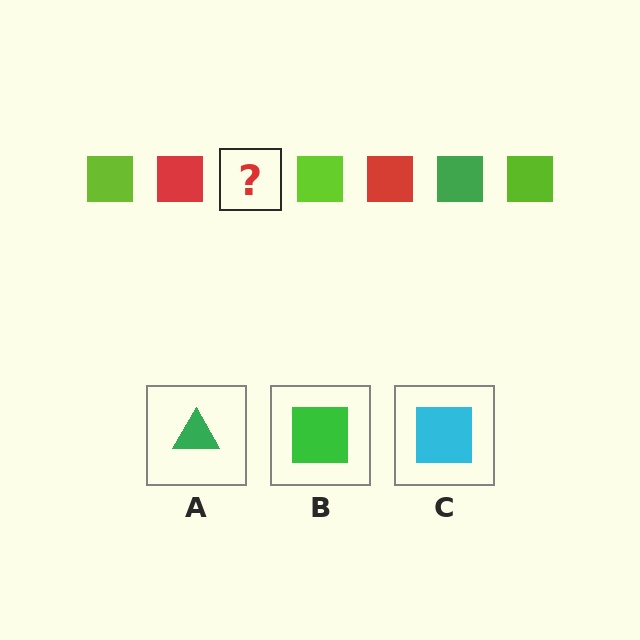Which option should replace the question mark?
Option B.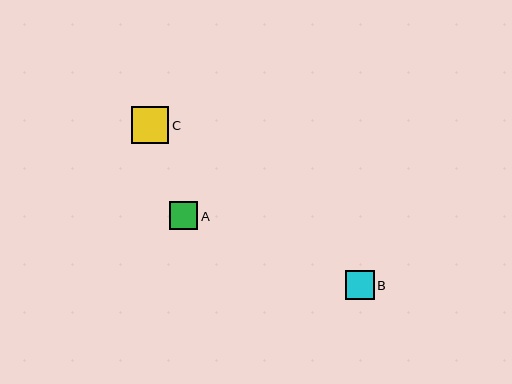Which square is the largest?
Square C is the largest with a size of approximately 37 pixels.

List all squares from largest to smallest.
From largest to smallest: C, B, A.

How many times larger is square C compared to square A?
Square C is approximately 1.3 times the size of square A.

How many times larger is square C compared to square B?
Square C is approximately 1.3 times the size of square B.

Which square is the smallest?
Square A is the smallest with a size of approximately 28 pixels.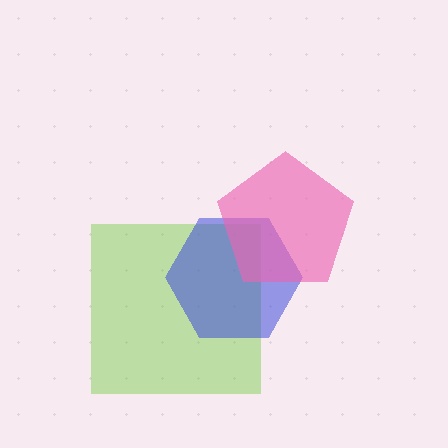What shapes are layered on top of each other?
The layered shapes are: a lime square, a blue hexagon, a pink pentagon.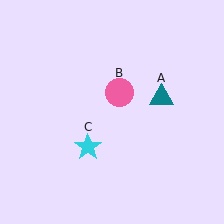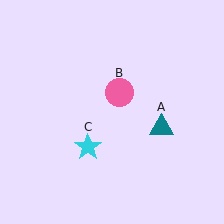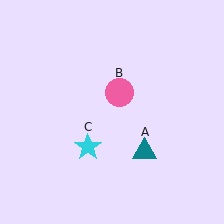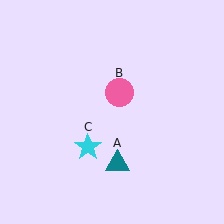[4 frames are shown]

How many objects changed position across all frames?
1 object changed position: teal triangle (object A).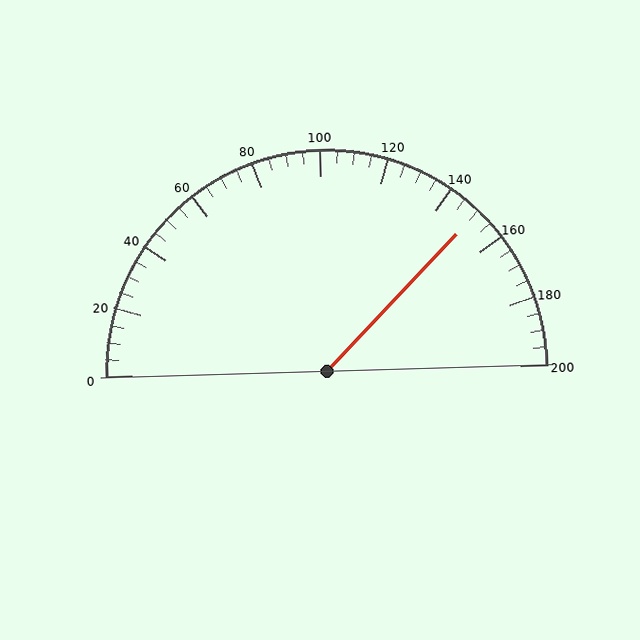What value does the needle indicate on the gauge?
The needle indicates approximately 150.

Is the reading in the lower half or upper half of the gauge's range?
The reading is in the upper half of the range (0 to 200).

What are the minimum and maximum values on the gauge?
The gauge ranges from 0 to 200.